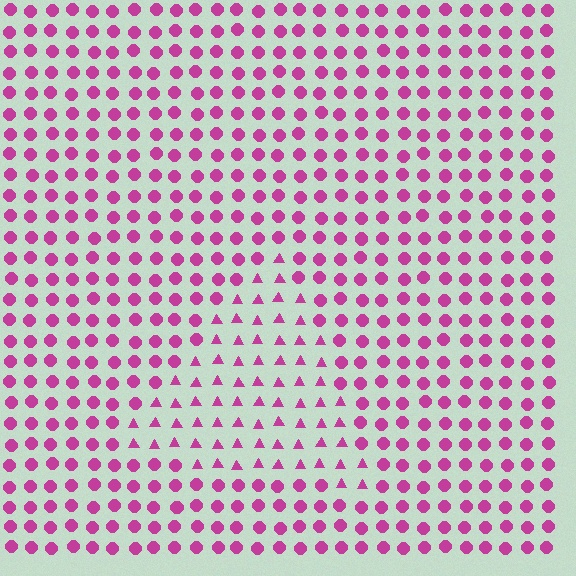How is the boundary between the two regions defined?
The boundary is defined by a change in element shape: triangles inside vs. circles outside. All elements share the same color and spacing.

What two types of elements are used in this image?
The image uses triangles inside the triangle region and circles outside it.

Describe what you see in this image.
The image is filled with small magenta elements arranged in a uniform grid. A triangle-shaped region contains triangles, while the surrounding area contains circles. The boundary is defined purely by the change in element shape.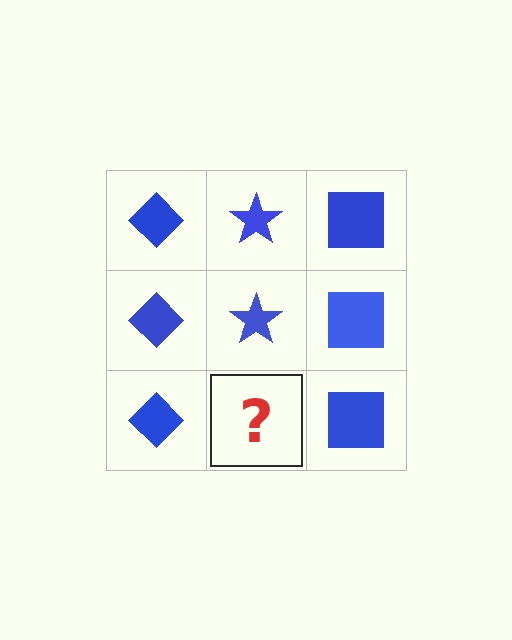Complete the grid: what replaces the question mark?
The question mark should be replaced with a blue star.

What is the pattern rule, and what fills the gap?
The rule is that each column has a consistent shape. The gap should be filled with a blue star.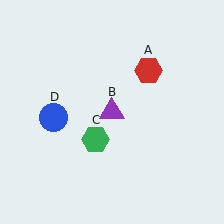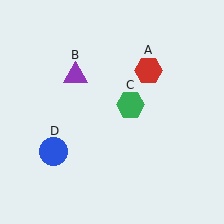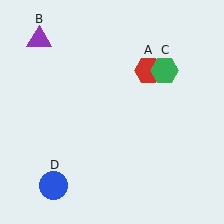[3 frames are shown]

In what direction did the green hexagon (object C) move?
The green hexagon (object C) moved up and to the right.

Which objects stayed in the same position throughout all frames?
Red hexagon (object A) remained stationary.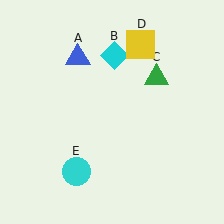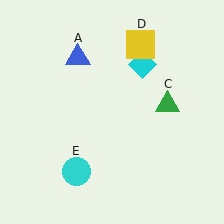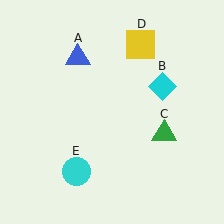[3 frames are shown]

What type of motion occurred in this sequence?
The cyan diamond (object B), green triangle (object C) rotated clockwise around the center of the scene.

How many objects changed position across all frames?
2 objects changed position: cyan diamond (object B), green triangle (object C).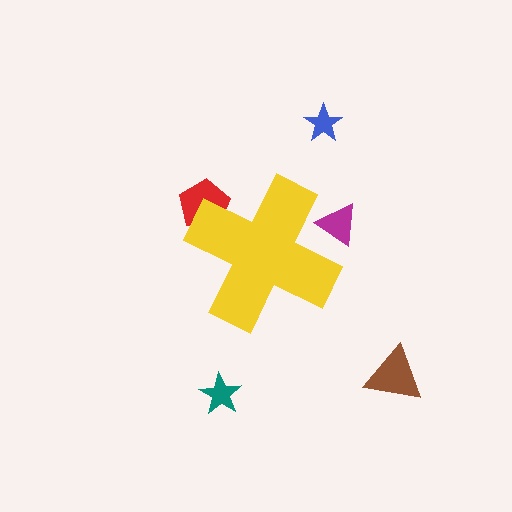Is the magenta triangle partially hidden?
Yes, the magenta triangle is partially hidden behind the yellow cross.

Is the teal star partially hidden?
No, the teal star is fully visible.